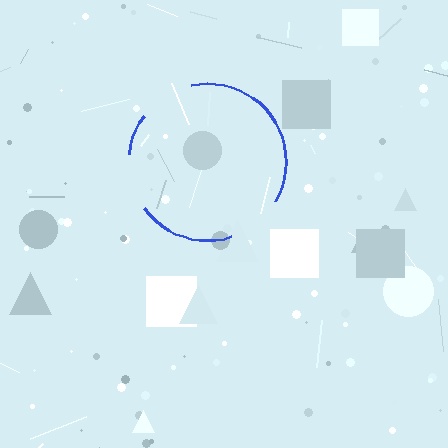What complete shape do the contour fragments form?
The contour fragments form a circle.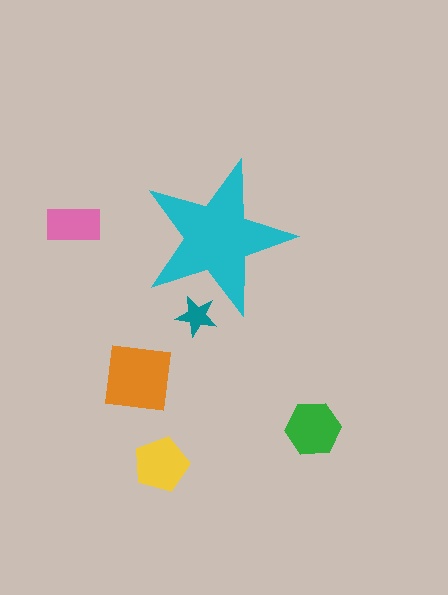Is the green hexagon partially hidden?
No, the green hexagon is fully visible.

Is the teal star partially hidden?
Yes, the teal star is partially hidden behind the cyan star.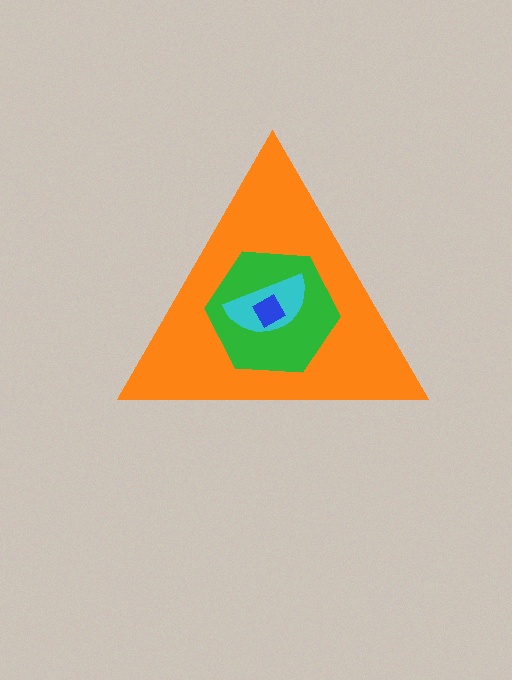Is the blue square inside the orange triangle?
Yes.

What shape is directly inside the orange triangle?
The green hexagon.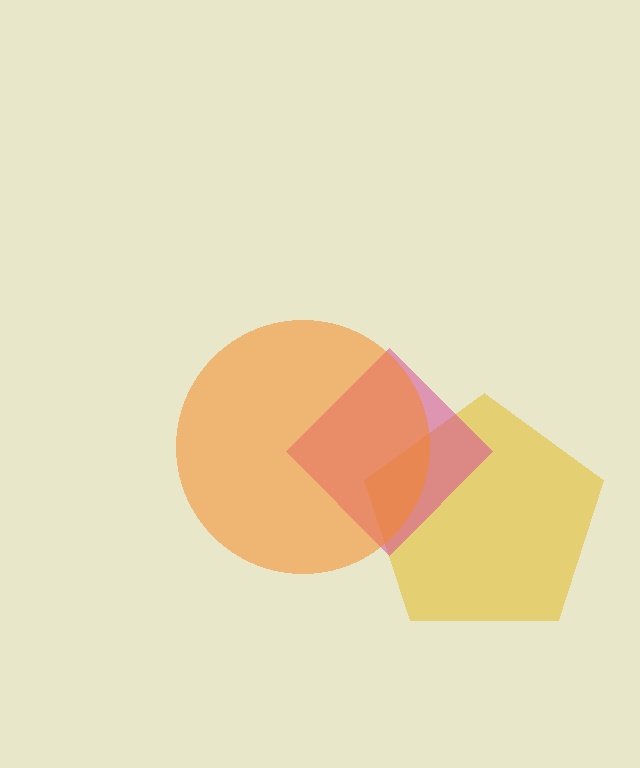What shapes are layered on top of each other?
The layered shapes are: a yellow pentagon, a magenta diamond, an orange circle.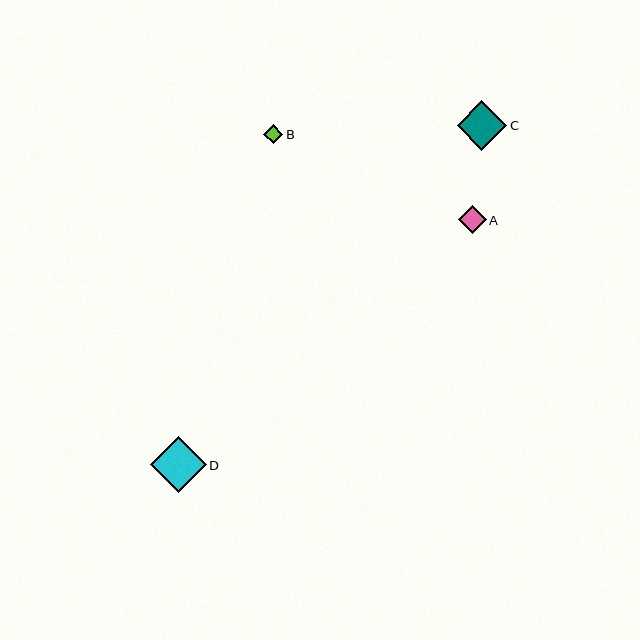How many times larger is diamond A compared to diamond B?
Diamond A is approximately 1.5 times the size of diamond B.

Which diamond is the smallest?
Diamond B is the smallest with a size of approximately 19 pixels.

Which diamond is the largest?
Diamond D is the largest with a size of approximately 56 pixels.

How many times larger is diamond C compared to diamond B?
Diamond C is approximately 2.6 times the size of diamond B.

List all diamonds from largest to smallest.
From largest to smallest: D, C, A, B.